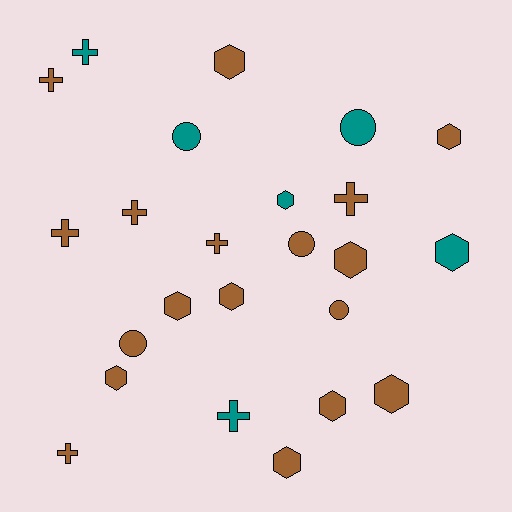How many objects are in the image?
There are 24 objects.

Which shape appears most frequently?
Hexagon, with 11 objects.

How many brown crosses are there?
There are 6 brown crosses.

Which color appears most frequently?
Brown, with 18 objects.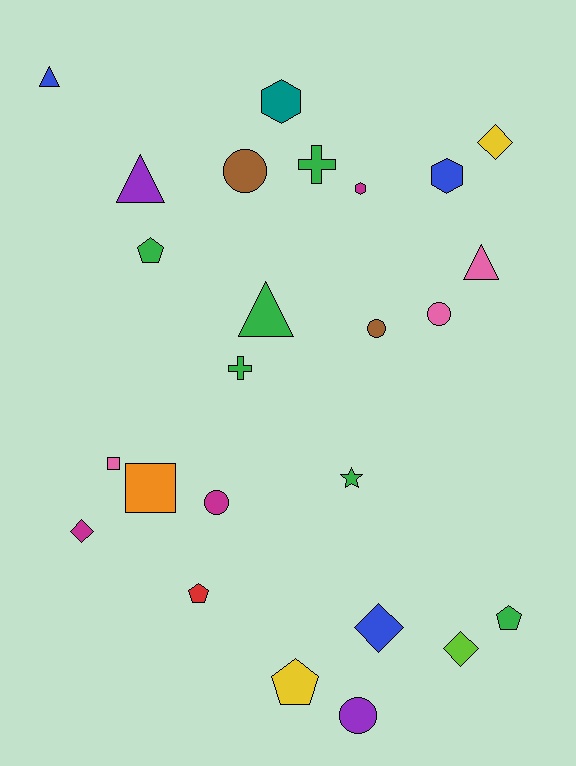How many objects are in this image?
There are 25 objects.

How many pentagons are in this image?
There are 4 pentagons.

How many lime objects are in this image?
There is 1 lime object.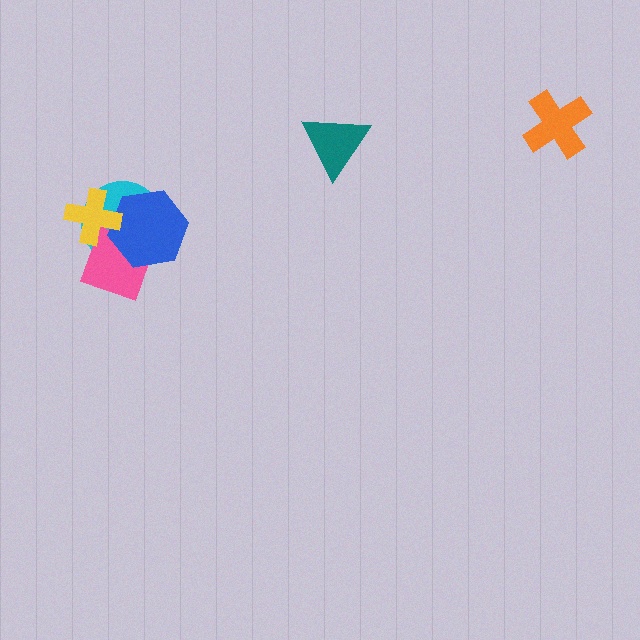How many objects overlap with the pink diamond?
3 objects overlap with the pink diamond.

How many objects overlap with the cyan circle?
3 objects overlap with the cyan circle.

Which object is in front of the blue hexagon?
The yellow cross is in front of the blue hexagon.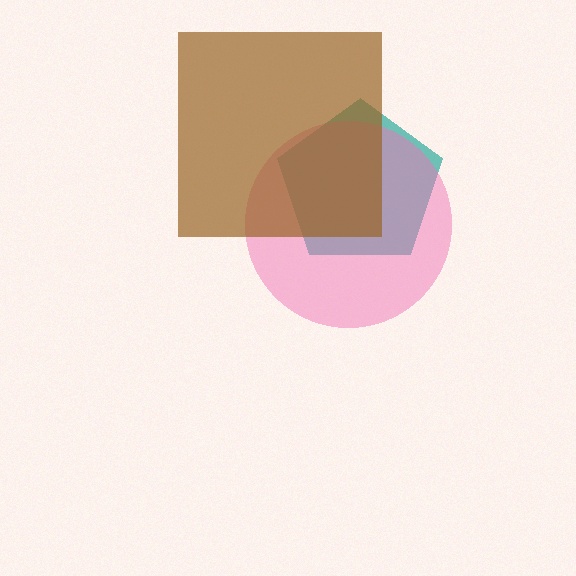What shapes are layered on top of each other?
The layered shapes are: a teal pentagon, a pink circle, a brown square.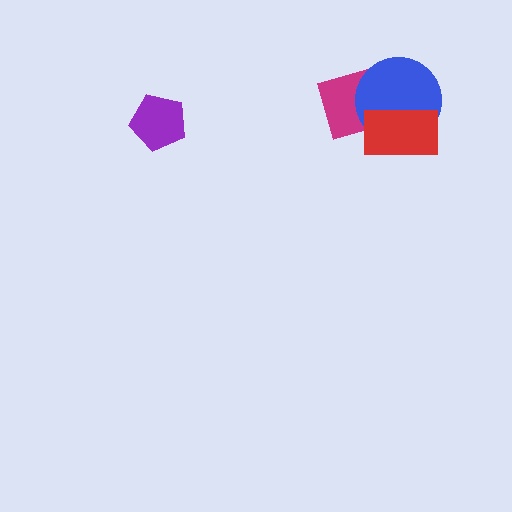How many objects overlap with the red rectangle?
2 objects overlap with the red rectangle.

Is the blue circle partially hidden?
Yes, it is partially covered by another shape.